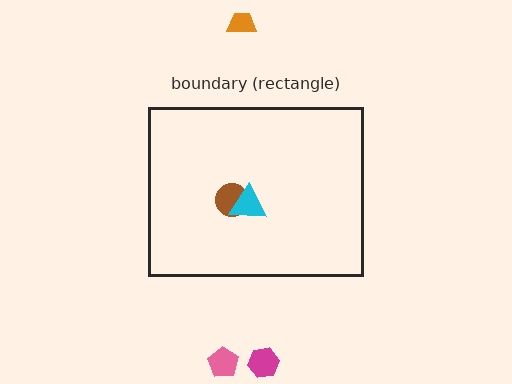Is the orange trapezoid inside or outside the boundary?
Outside.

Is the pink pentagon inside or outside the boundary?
Outside.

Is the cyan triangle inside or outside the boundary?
Inside.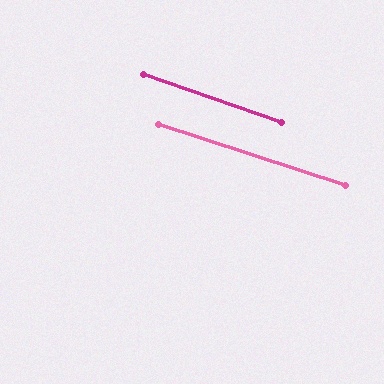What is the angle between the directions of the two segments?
Approximately 1 degree.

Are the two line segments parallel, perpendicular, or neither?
Parallel — their directions differ by only 0.9°.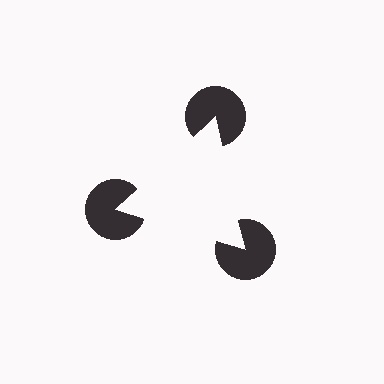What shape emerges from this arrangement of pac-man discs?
An illusory triangle — its edges are inferred from the aligned wedge cuts in the pac-man discs, not physically drawn.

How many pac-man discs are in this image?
There are 3 — one at each vertex of the illusory triangle.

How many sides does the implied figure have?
3 sides.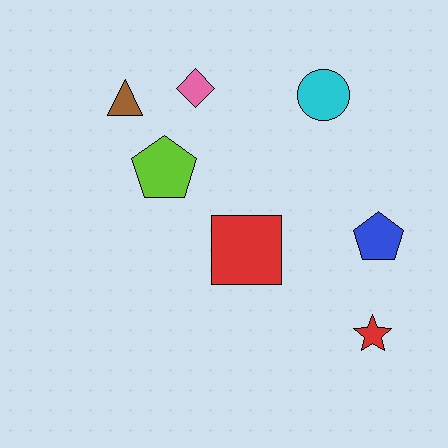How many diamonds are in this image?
There is 1 diamond.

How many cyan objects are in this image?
There is 1 cyan object.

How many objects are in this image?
There are 7 objects.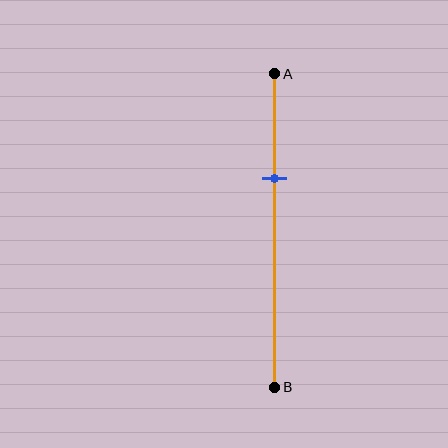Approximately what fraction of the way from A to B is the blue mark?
The blue mark is approximately 35% of the way from A to B.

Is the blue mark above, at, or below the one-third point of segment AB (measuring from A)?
The blue mark is approximately at the one-third point of segment AB.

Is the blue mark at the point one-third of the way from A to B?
Yes, the mark is approximately at the one-third point.